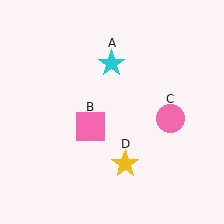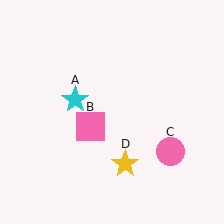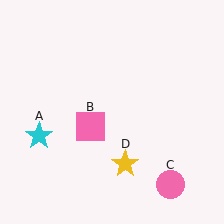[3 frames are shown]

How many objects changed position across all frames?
2 objects changed position: cyan star (object A), pink circle (object C).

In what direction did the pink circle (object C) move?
The pink circle (object C) moved down.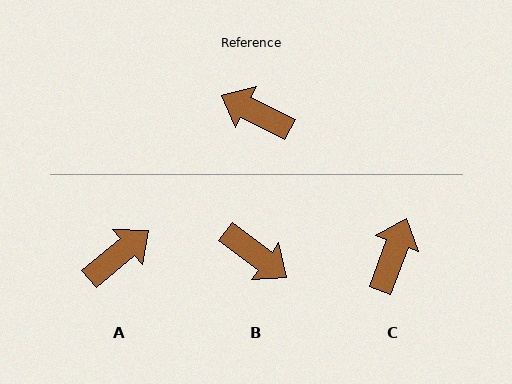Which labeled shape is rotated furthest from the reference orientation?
B, about 170 degrees away.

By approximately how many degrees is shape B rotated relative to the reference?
Approximately 170 degrees counter-clockwise.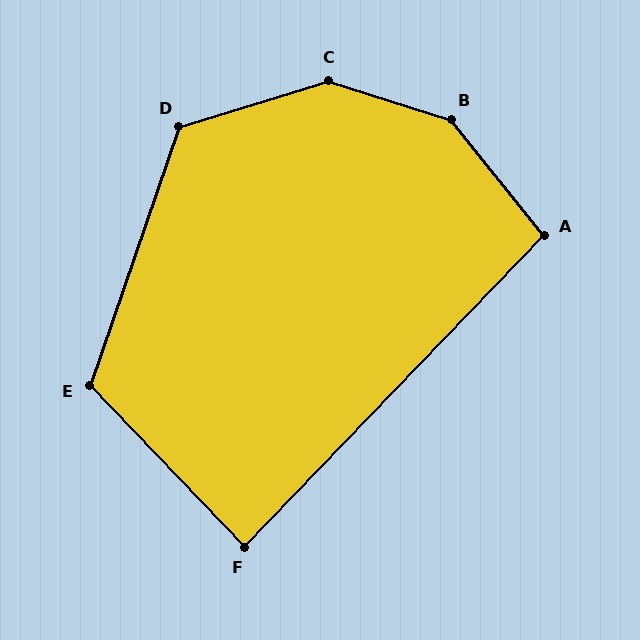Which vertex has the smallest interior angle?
F, at approximately 88 degrees.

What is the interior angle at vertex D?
Approximately 126 degrees (obtuse).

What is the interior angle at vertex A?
Approximately 98 degrees (obtuse).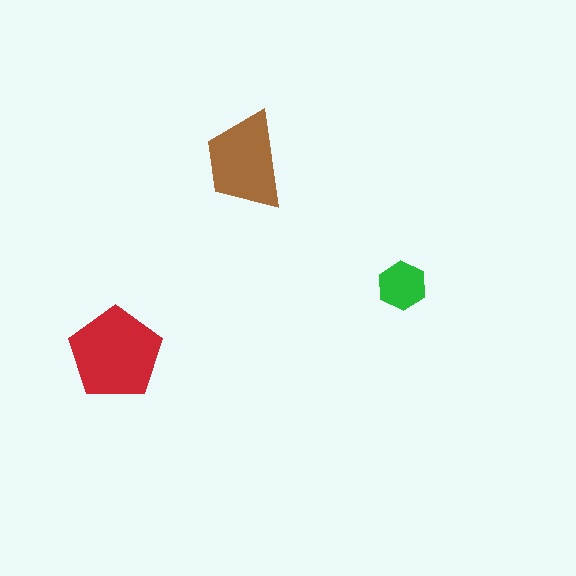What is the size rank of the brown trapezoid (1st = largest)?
2nd.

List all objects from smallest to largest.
The green hexagon, the brown trapezoid, the red pentagon.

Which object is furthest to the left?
The red pentagon is leftmost.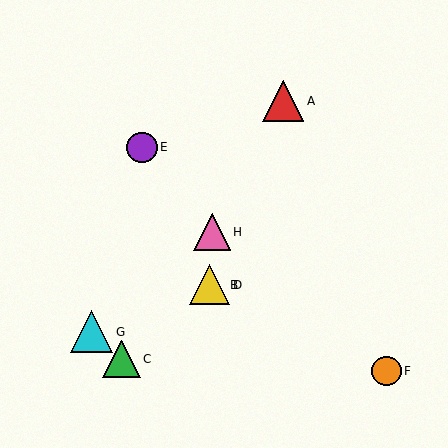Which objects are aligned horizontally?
Objects B, D are aligned horizontally.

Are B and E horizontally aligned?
No, B is at y≈285 and E is at y≈147.